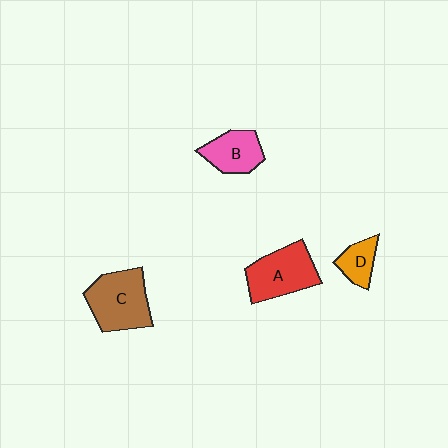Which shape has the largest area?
Shape C (brown).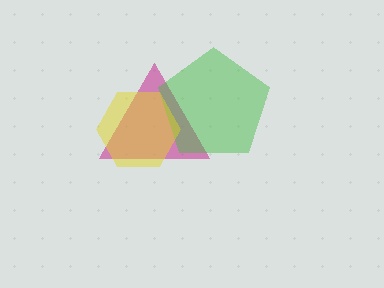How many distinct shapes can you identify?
There are 3 distinct shapes: a magenta triangle, a green pentagon, a yellow hexagon.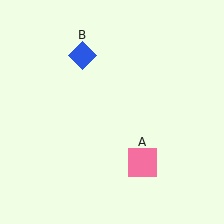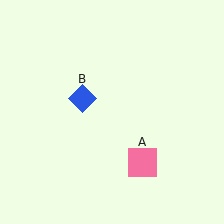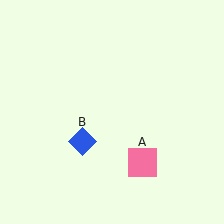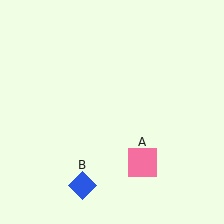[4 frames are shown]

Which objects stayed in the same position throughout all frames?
Pink square (object A) remained stationary.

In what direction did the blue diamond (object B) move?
The blue diamond (object B) moved down.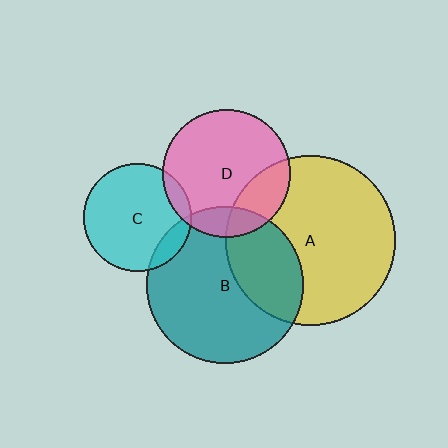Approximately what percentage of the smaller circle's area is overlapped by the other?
Approximately 15%.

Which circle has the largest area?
Circle A (yellow).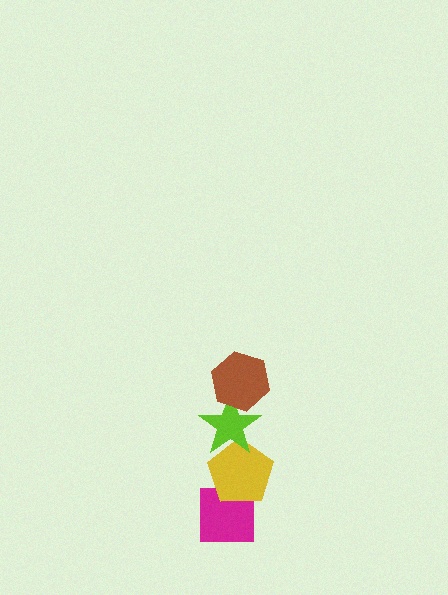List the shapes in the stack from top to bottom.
From top to bottom: the brown hexagon, the lime star, the yellow pentagon, the magenta square.